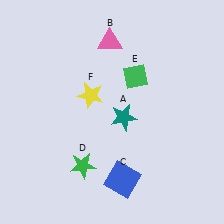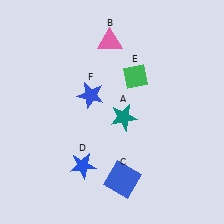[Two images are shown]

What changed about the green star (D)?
In Image 1, D is green. In Image 2, it changed to blue.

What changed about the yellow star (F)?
In Image 1, F is yellow. In Image 2, it changed to blue.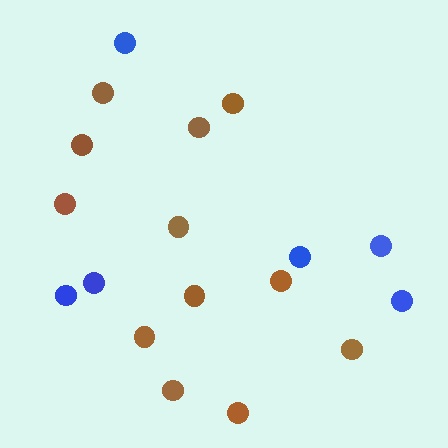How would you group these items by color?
There are 2 groups: one group of blue circles (6) and one group of brown circles (12).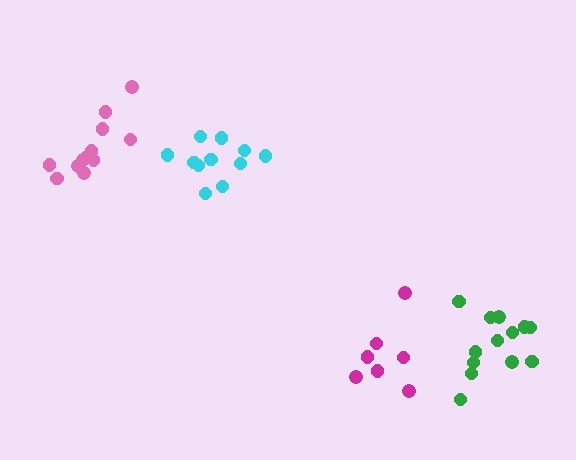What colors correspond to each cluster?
The clusters are colored: green, cyan, pink, magenta.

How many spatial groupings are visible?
There are 4 spatial groupings.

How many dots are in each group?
Group 1: 13 dots, Group 2: 11 dots, Group 3: 12 dots, Group 4: 7 dots (43 total).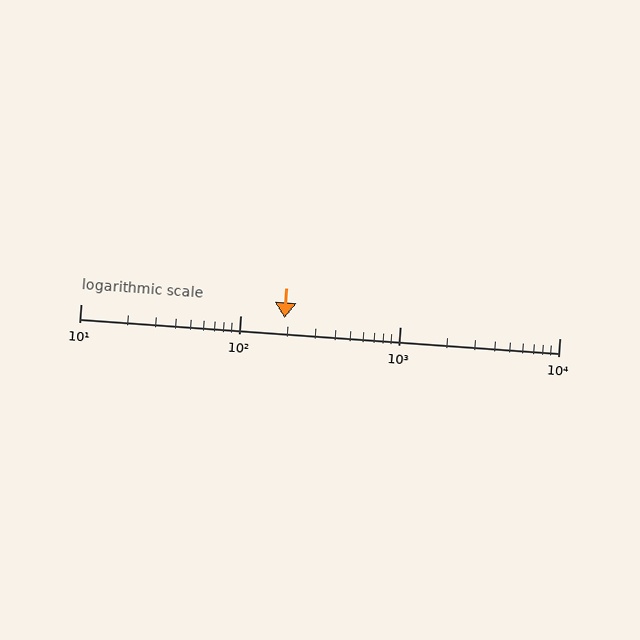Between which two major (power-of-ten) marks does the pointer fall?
The pointer is between 100 and 1000.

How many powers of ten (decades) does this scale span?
The scale spans 3 decades, from 10 to 10000.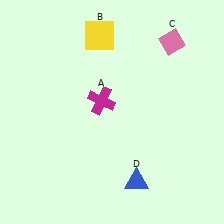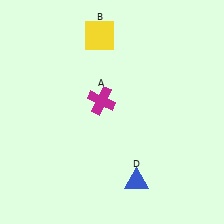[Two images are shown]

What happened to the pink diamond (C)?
The pink diamond (C) was removed in Image 2. It was in the top-right area of Image 1.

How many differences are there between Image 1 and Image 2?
There is 1 difference between the two images.